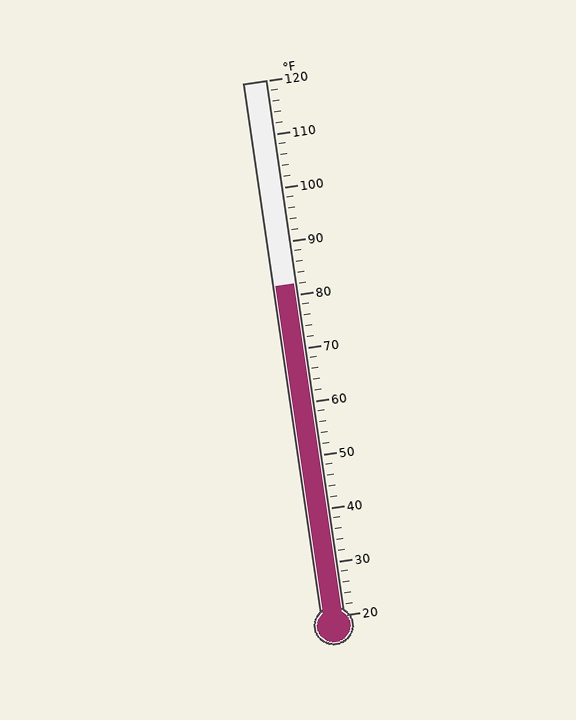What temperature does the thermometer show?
The thermometer shows approximately 82°F.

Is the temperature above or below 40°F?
The temperature is above 40°F.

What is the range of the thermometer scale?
The thermometer scale ranges from 20°F to 120°F.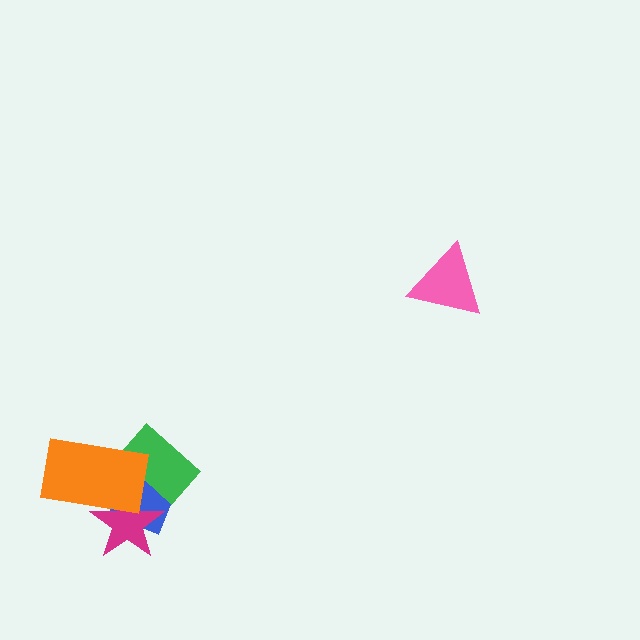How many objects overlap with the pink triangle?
0 objects overlap with the pink triangle.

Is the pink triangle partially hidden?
No, no other shape covers it.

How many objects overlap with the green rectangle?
2 objects overlap with the green rectangle.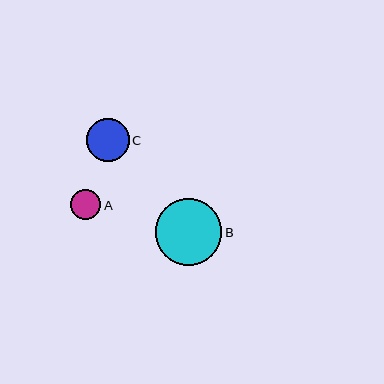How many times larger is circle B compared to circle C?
Circle B is approximately 1.6 times the size of circle C.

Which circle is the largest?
Circle B is the largest with a size of approximately 67 pixels.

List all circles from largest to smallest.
From largest to smallest: B, C, A.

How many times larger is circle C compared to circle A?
Circle C is approximately 1.4 times the size of circle A.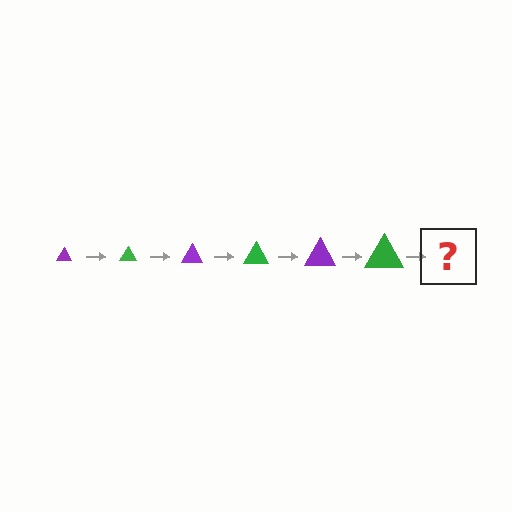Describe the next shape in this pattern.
It should be a purple triangle, larger than the previous one.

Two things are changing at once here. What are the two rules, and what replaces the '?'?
The two rules are that the triangle grows larger each step and the color cycles through purple and green. The '?' should be a purple triangle, larger than the previous one.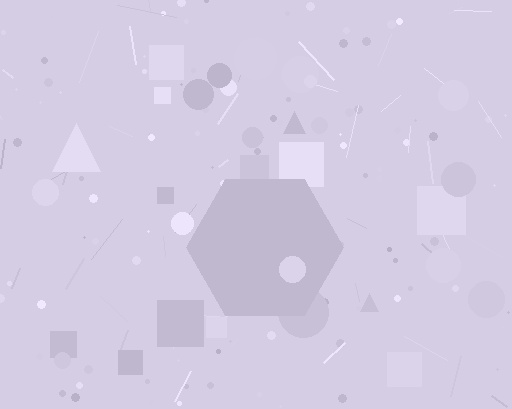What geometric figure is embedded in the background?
A hexagon is embedded in the background.